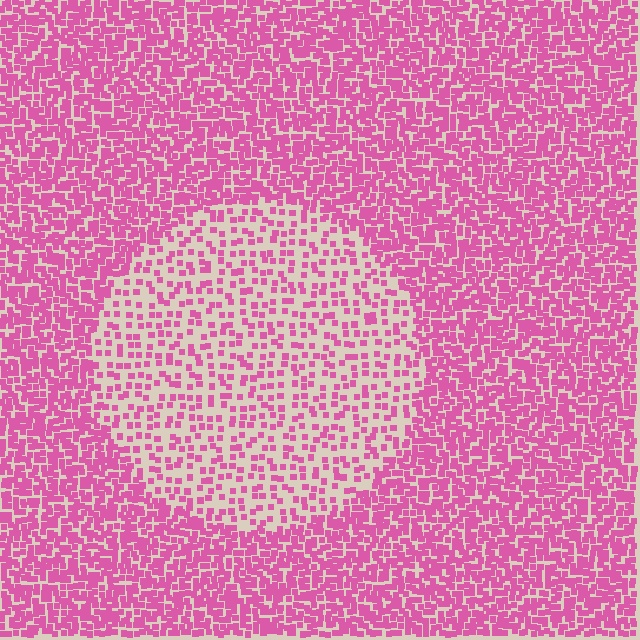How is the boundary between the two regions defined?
The boundary is defined by a change in element density (approximately 2.4x ratio). All elements are the same color, size, and shape.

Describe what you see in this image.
The image contains small pink elements arranged at two different densities. A circle-shaped region is visible where the elements are less densely packed than the surrounding area.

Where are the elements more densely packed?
The elements are more densely packed outside the circle boundary.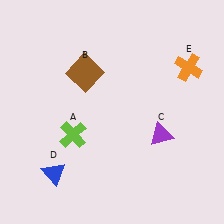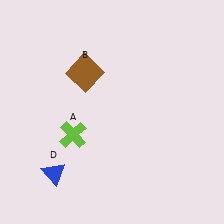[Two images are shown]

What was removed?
The orange cross (E), the purple triangle (C) were removed in Image 2.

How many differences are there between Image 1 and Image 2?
There are 2 differences between the two images.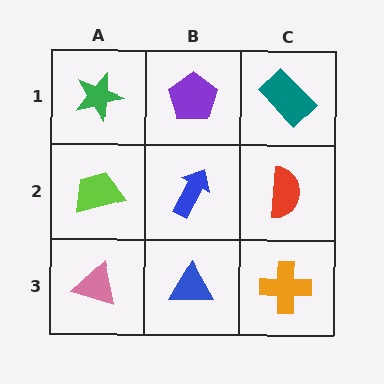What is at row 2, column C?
A red semicircle.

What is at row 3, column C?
An orange cross.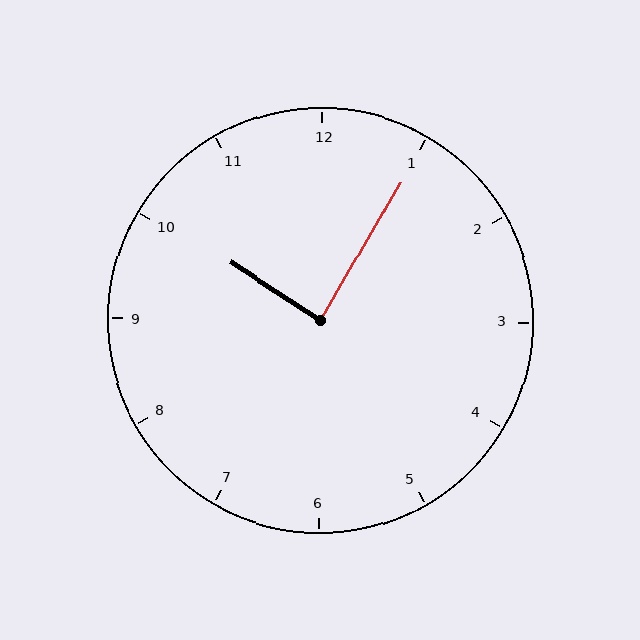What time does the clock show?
10:05.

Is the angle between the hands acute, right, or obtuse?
It is right.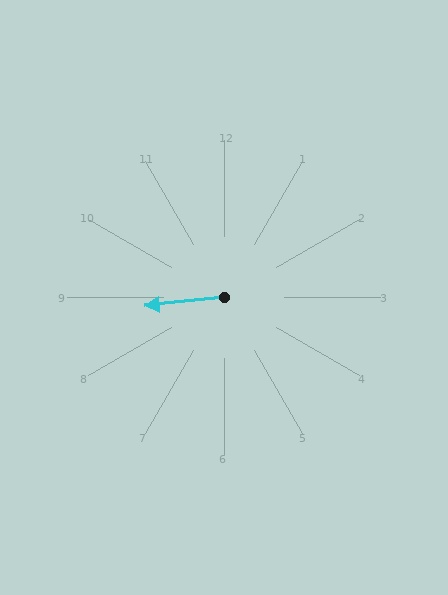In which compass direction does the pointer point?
West.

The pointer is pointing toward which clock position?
Roughly 9 o'clock.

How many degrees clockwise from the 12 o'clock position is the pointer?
Approximately 264 degrees.